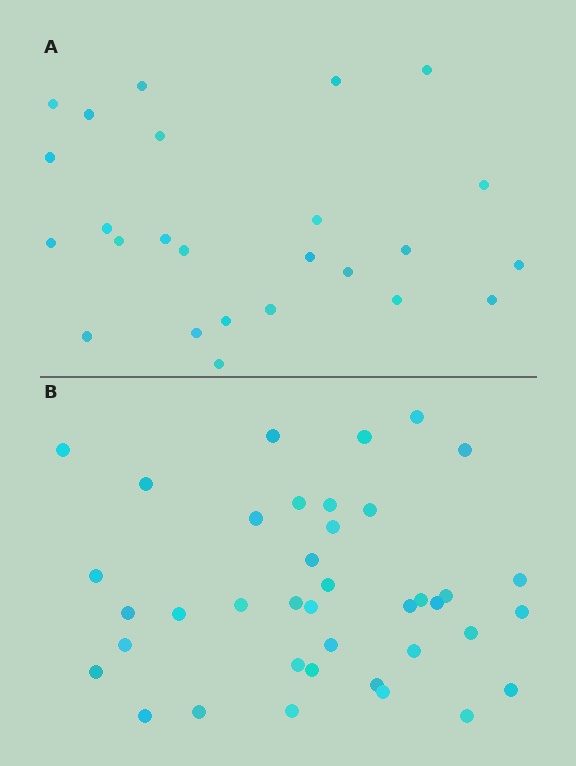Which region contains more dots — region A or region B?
Region B (the bottom region) has more dots.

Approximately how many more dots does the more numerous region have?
Region B has approximately 15 more dots than region A.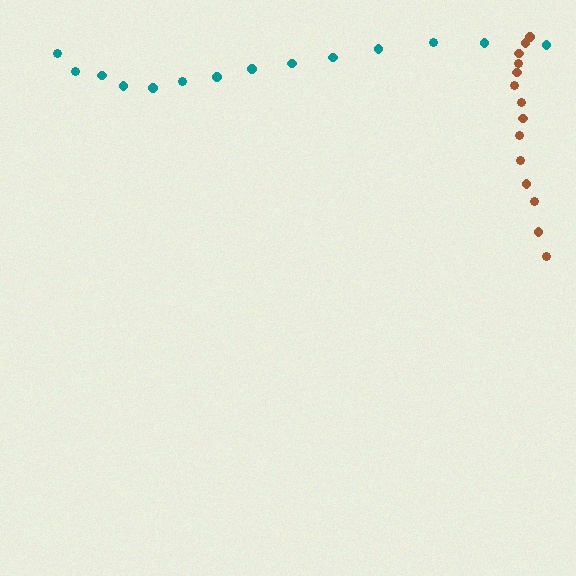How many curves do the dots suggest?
There are 2 distinct paths.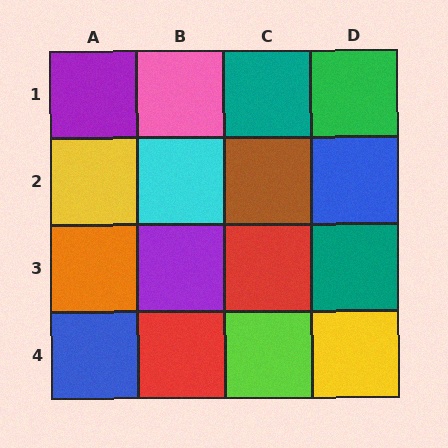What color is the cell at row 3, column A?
Orange.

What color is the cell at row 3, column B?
Purple.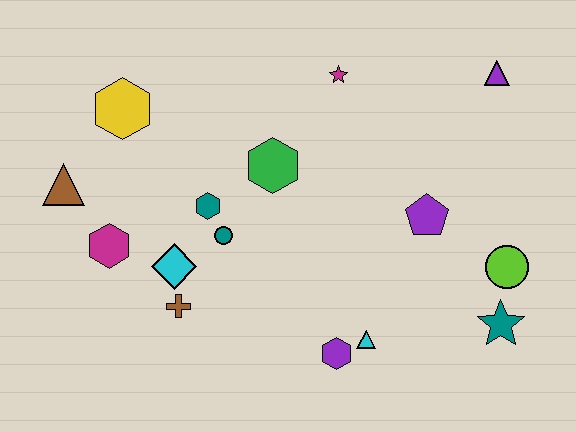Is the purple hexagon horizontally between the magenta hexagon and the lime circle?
Yes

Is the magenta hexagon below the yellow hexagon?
Yes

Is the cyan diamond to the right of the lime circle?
No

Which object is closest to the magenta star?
The green hexagon is closest to the magenta star.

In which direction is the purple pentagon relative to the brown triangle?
The purple pentagon is to the right of the brown triangle.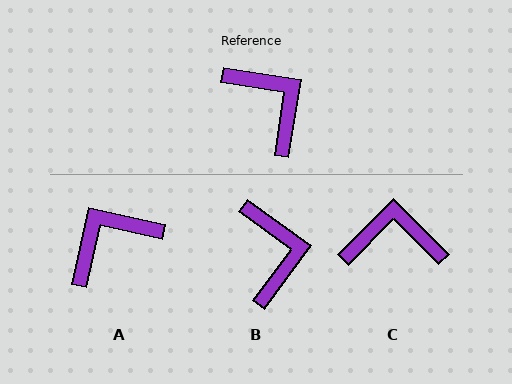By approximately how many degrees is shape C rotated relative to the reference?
Approximately 54 degrees counter-clockwise.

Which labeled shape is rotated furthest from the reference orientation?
A, about 86 degrees away.